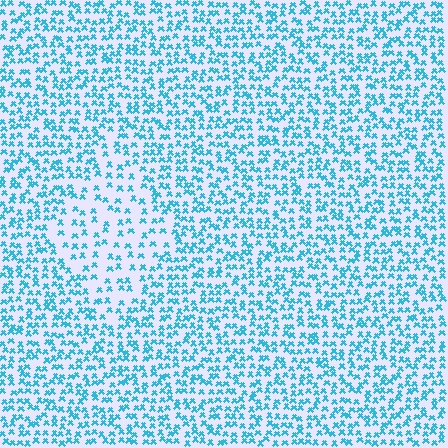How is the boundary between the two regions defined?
The boundary is defined by a change in element density (approximately 1.9x ratio). All elements are the same color, size, and shape.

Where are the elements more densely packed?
The elements are more densely packed outside the diamond boundary.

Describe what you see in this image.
The image contains small cyan elements arranged at two different densities. A diamond-shaped region is visible where the elements are less densely packed than the surrounding area.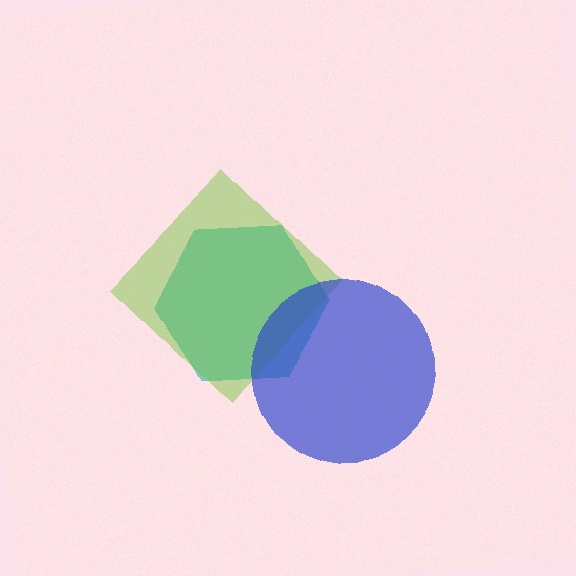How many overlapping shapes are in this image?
There are 3 overlapping shapes in the image.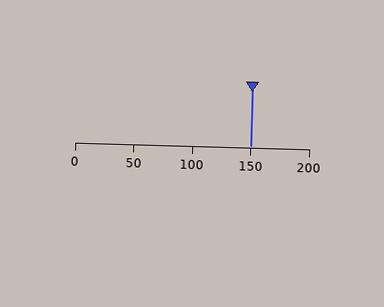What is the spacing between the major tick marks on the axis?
The major ticks are spaced 50 apart.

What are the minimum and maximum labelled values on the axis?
The axis runs from 0 to 200.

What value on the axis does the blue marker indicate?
The marker indicates approximately 150.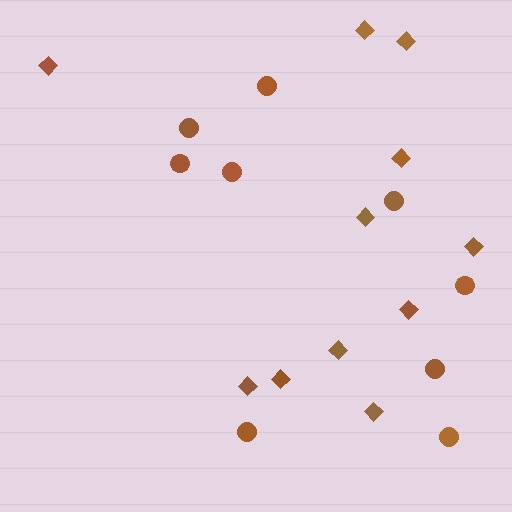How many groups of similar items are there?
There are 2 groups: one group of diamonds (11) and one group of circles (9).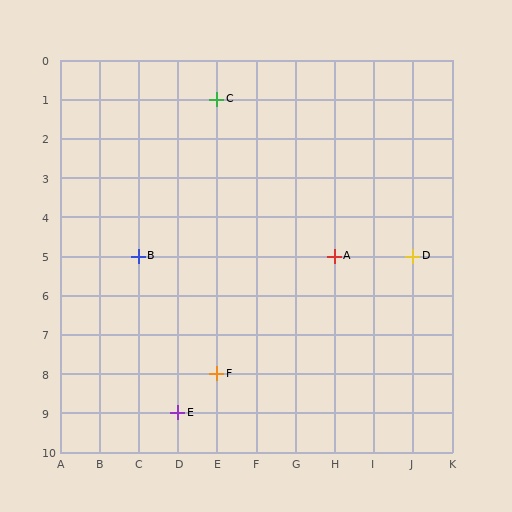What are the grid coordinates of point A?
Point A is at grid coordinates (H, 5).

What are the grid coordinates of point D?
Point D is at grid coordinates (J, 5).